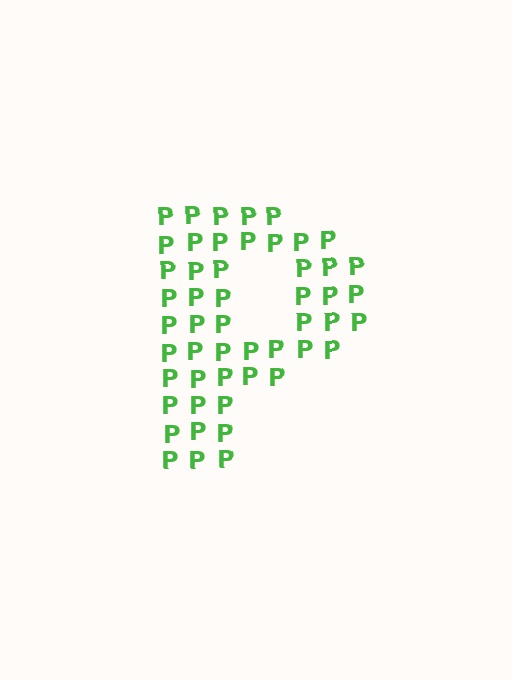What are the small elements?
The small elements are letter P's.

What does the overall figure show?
The overall figure shows the letter P.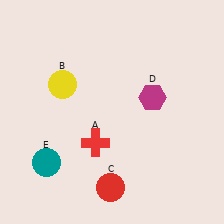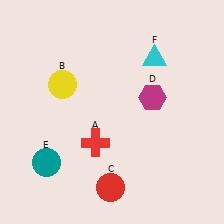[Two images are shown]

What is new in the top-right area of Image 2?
A cyan triangle (F) was added in the top-right area of Image 2.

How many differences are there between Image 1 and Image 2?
There is 1 difference between the two images.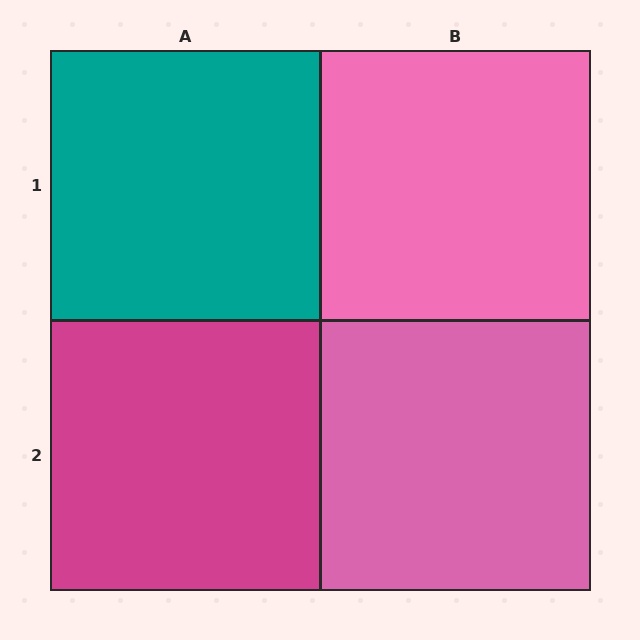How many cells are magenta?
1 cell is magenta.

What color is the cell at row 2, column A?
Magenta.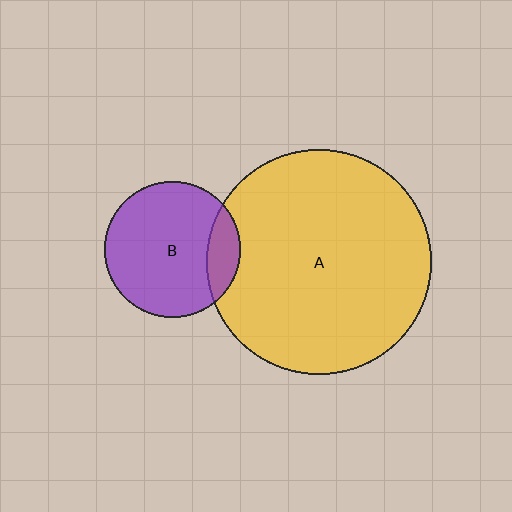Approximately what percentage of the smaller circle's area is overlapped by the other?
Approximately 15%.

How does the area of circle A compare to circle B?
Approximately 2.7 times.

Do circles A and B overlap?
Yes.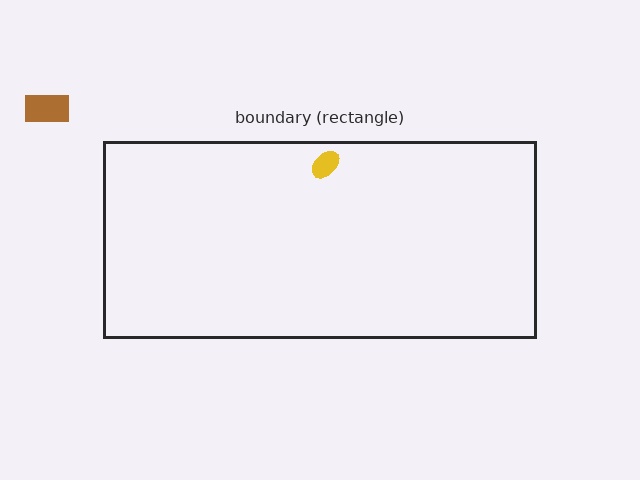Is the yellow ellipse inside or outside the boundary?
Inside.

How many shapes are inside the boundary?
1 inside, 1 outside.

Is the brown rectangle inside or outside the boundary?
Outside.